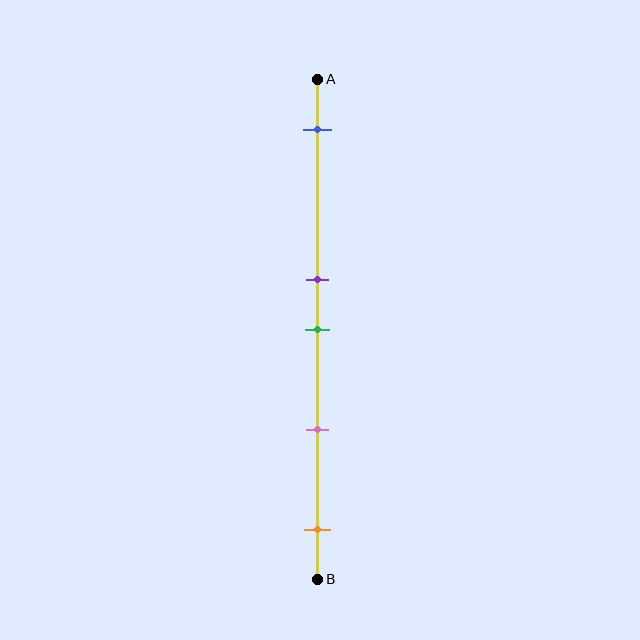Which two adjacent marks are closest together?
The purple and green marks are the closest adjacent pair.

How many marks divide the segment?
There are 5 marks dividing the segment.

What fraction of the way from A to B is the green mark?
The green mark is approximately 50% (0.5) of the way from A to B.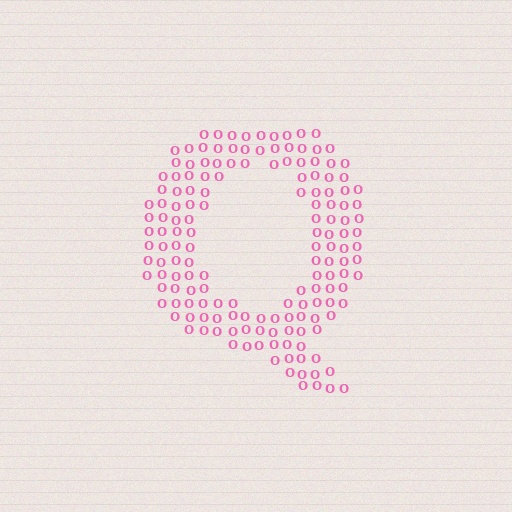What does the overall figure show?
The overall figure shows the letter Q.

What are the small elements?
The small elements are letter O's.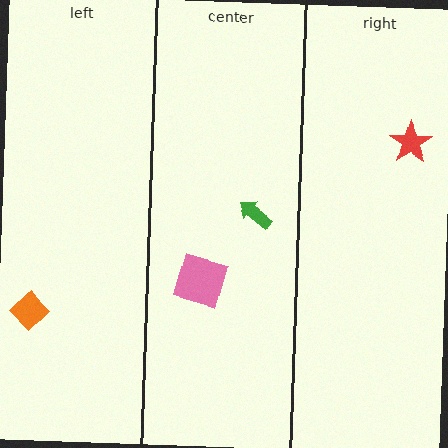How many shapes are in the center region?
2.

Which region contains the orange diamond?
The left region.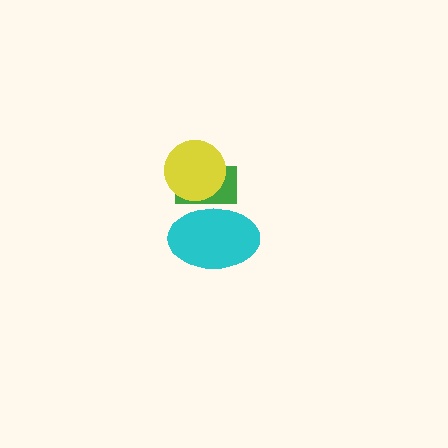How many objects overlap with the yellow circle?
1 object overlaps with the yellow circle.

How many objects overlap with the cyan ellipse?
1 object overlaps with the cyan ellipse.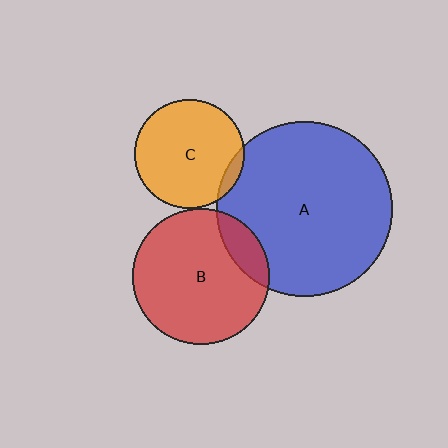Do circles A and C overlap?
Yes.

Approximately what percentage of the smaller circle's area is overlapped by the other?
Approximately 5%.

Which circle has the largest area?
Circle A (blue).